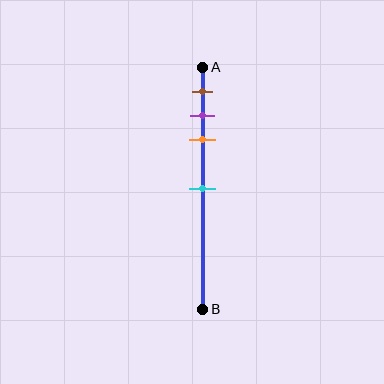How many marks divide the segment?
There are 4 marks dividing the segment.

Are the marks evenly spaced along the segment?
No, the marks are not evenly spaced.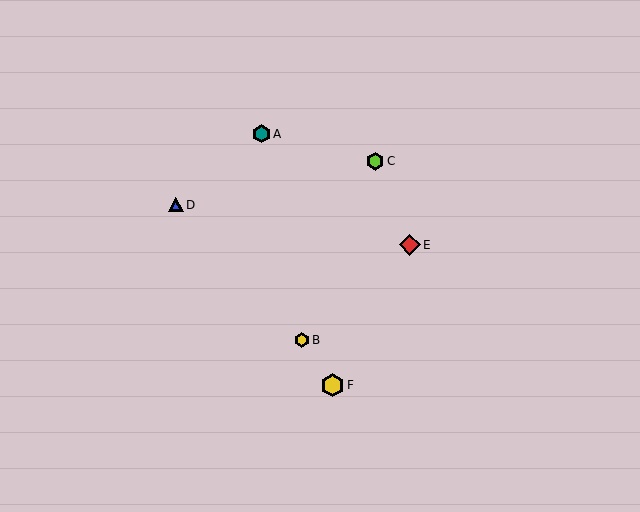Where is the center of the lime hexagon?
The center of the lime hexagon is at (375, 161).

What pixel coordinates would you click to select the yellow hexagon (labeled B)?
Click at (302, 340) to select the yellow hexagon B.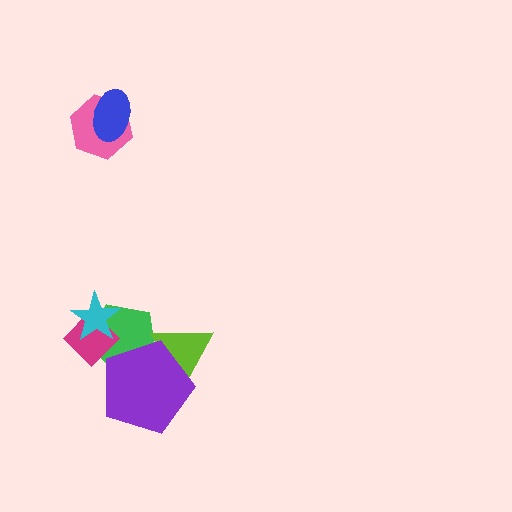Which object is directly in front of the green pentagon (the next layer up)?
The lime triangle is directly in front of the green pentagon.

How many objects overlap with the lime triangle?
2 objects overlap with the lime triangle.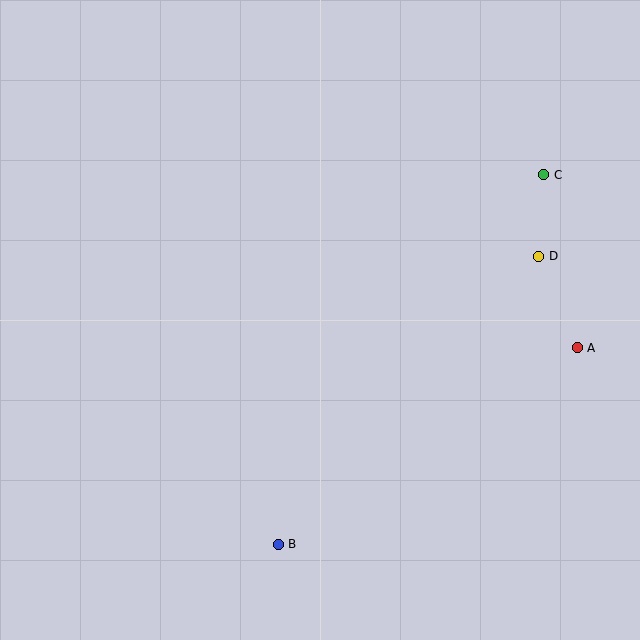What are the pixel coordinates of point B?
Point B is at (278, 544).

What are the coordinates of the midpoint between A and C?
The midpoint between A and C is at (560, 261).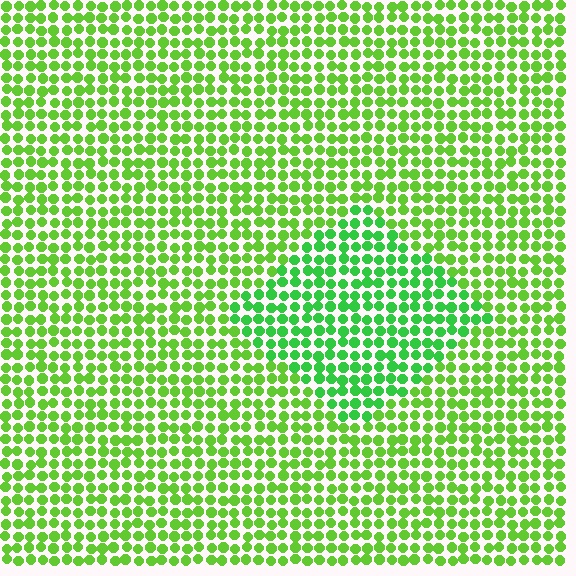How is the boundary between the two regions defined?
The boundary is defined purely by a slight shift in hue (about 25 degrees). Spacing, size, and orientation are identical on both sides.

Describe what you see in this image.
The image is filled with small lime elements in a uniform arrangement. A diamond-shaped region is visible where the elements are tinted to a slightly different hue, forming a subtle color boundary.